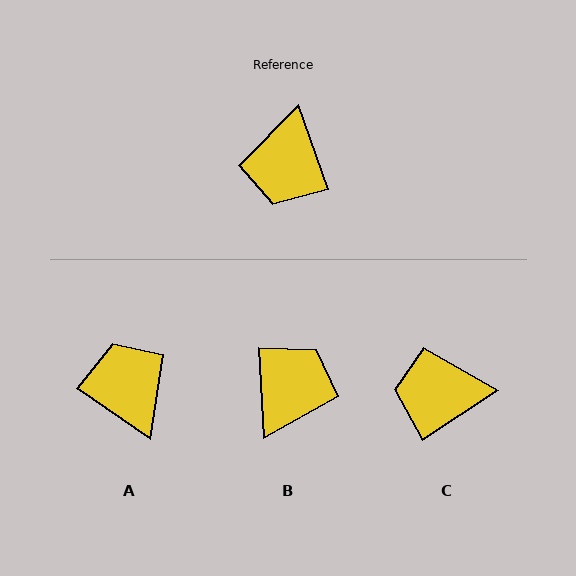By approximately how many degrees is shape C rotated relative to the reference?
Approximately 76 degrees clockwise.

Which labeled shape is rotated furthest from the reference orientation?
B, about 164 degrees away.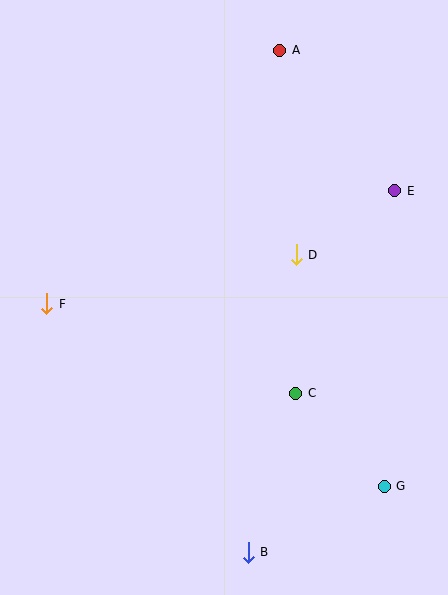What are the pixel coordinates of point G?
Point G is at (384, 486).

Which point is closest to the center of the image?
Point D at (296, 255) is closest to the center.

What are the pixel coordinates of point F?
Point F is at (47, 304).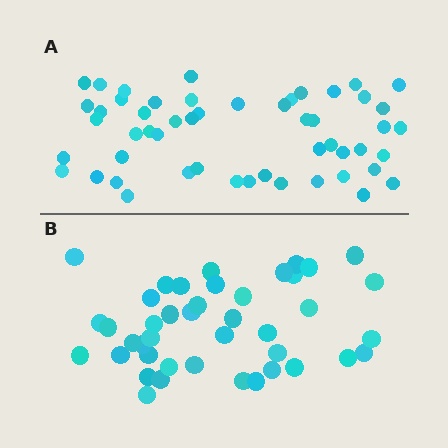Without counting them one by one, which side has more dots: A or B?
Region A (the top region) has more dots.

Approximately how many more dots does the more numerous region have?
Region A has roughly 10 or so more dots than region B.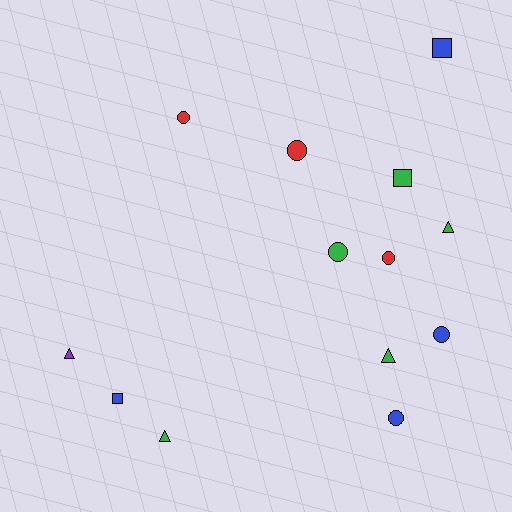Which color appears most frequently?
Green, with 5 objects.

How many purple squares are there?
There are no purple squares.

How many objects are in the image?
There are 13 objects.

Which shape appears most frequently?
Circle, with 6 objects.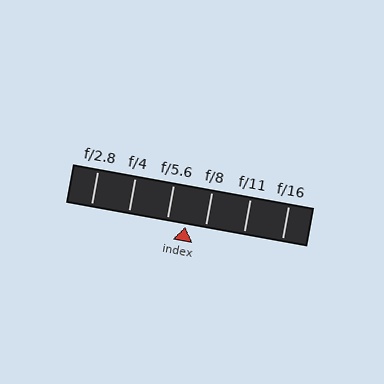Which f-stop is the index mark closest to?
The index mark is closest to f/5.6.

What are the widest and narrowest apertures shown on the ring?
The widest aperture shown is f/2.8 and the narrowest is f/16.